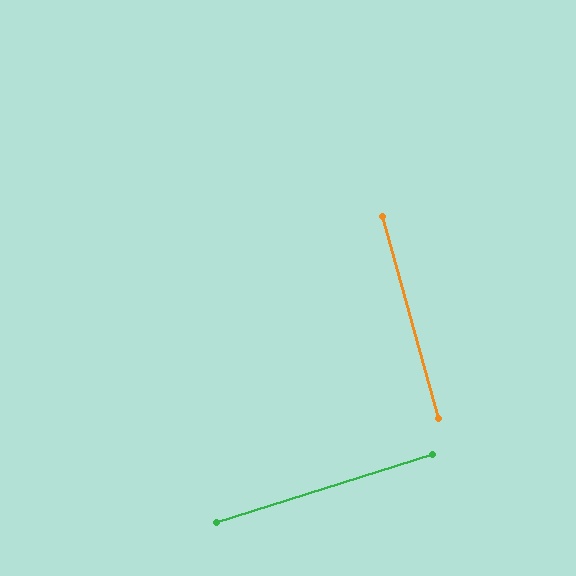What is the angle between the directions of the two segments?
Approximately 88 degrees.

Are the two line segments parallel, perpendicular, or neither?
Perpendicular — they meet at approximately 88°.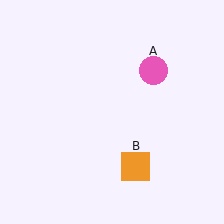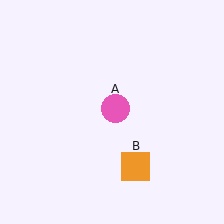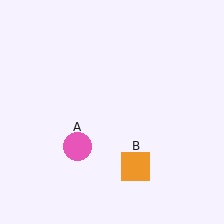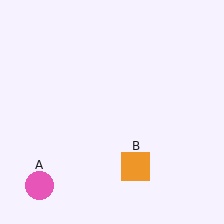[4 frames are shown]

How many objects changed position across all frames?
1 object changed position: pink circle (object A).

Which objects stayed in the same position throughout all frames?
Orange square (object B) remained stationary.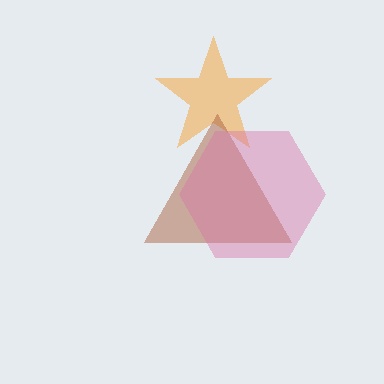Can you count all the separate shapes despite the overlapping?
Yes, there are 3 separate shapes.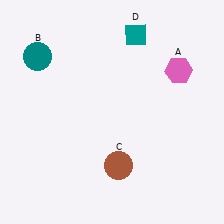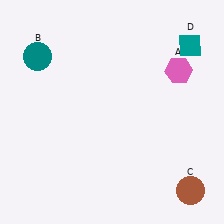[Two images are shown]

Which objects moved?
The objects that moved are: the brown circle (C), the teal diamond (D).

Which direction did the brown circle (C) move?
The brown circle (C) moved right.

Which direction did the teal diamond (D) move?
The teal diamond (D) moved right.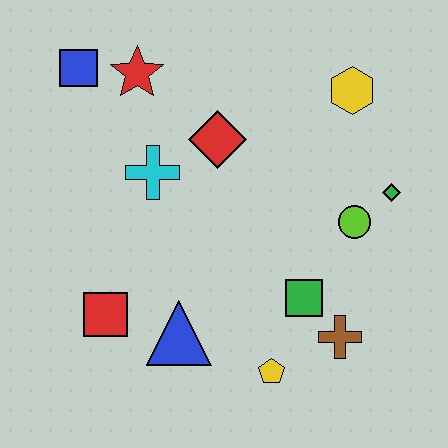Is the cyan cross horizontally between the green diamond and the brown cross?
No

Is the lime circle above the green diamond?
No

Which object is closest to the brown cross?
The green square is closest to the brown cross.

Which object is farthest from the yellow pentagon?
The blue square is farthest from the yellow pentagon.